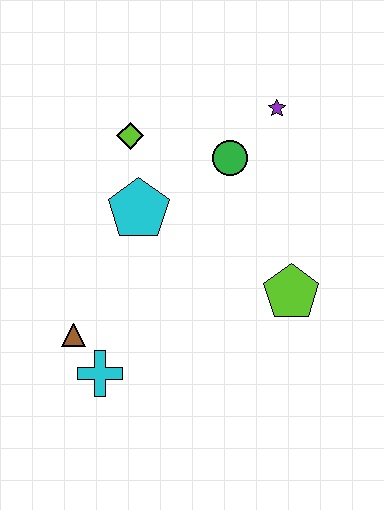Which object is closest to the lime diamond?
The cyan pentagon is closest to the lime diamond.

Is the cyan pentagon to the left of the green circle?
Yes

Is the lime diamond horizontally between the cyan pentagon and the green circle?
No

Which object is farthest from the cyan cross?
The purple star is farthest from the cyan cross.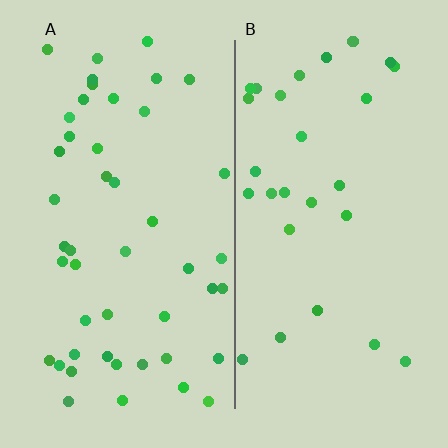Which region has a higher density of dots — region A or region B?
A (the left).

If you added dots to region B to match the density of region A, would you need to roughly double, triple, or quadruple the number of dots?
Approximately double.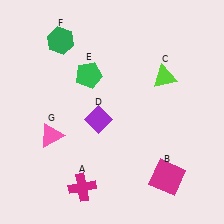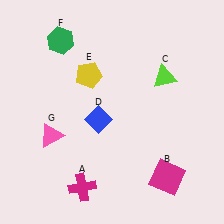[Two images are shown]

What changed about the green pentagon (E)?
In Image 1, E is green. In Image 2, it changed to yellow.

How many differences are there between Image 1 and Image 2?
There are 2 differences between the two images.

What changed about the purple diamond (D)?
In Image 1, D is purple. In Image 2, it changed to blue.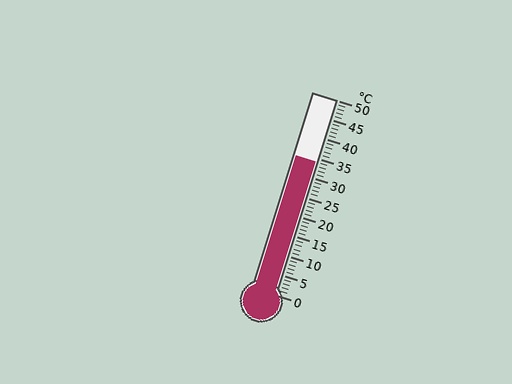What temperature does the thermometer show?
The thermometer shows approximately 34°C.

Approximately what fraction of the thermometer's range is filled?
The thermometer is filled to approximately 70% of its range.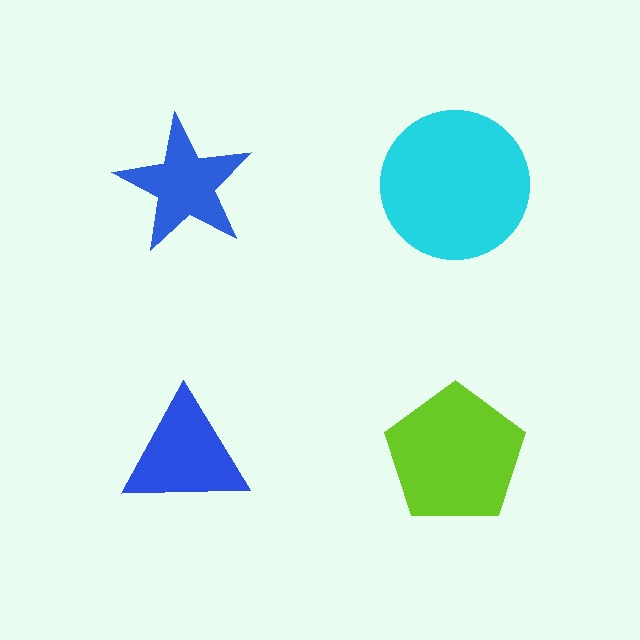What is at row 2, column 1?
A blue triangle.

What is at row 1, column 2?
A cyan circle.